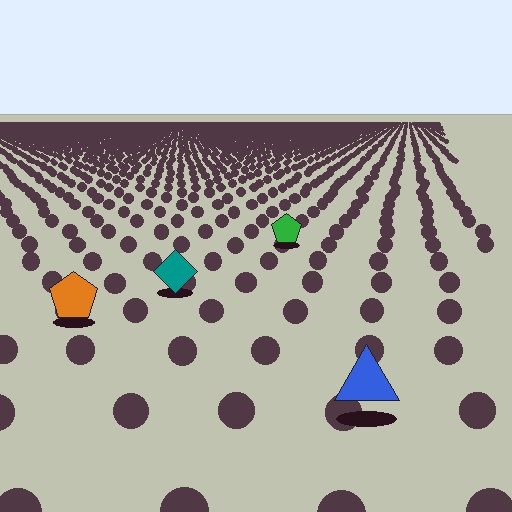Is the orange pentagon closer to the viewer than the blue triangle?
No. The blue triangle is closer — you can tell from the texture gradient: the ground texture is coarser near it.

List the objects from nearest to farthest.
From nearest to farthest: the blue triangle, the orange pentagon, the teal diamond, the green pentagon.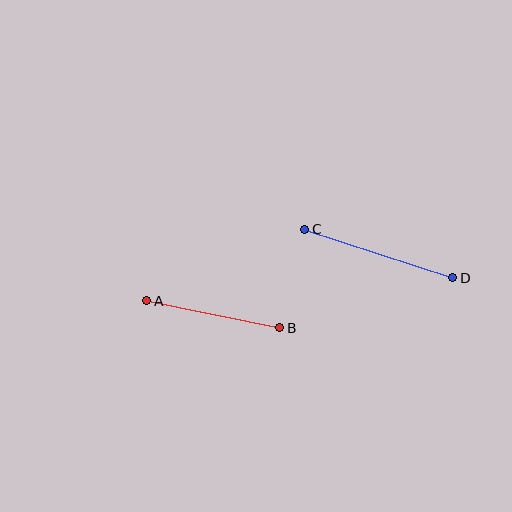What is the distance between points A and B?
The distance is approximately 136 pixels.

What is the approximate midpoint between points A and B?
The midpoint is at approximately (213, 314) pixels.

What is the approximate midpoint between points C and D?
The midpoint is at approximately (379, 254) pixels.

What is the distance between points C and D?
The distance is approximately 156 pixels.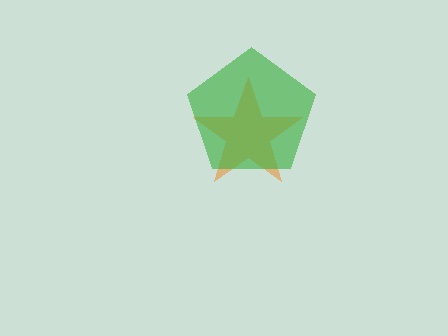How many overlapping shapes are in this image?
There are 2 overlapping shapes in the image.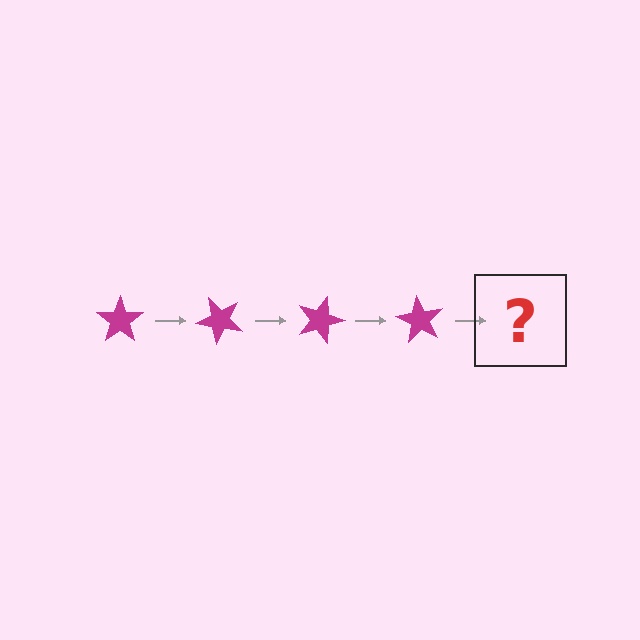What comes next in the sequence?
The next element should be a magenta star rotated 180 degrees.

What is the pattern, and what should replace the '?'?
The pattern is that the star rotates 45 degrees each step. The '?' should be a magenta star rotated 180 degrees.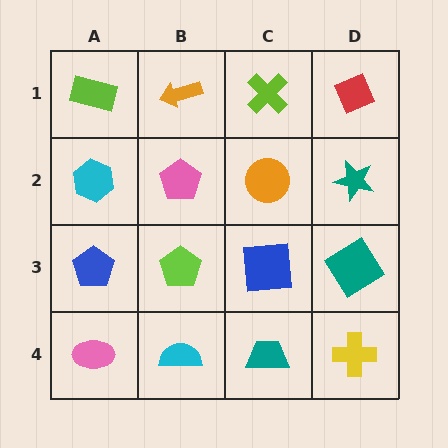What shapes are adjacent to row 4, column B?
A lime pentagon (row 3, column B), a pink ellipse (row 4, column A), a teal trapezoid (row 4, column C).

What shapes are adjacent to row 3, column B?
A pink pentagon (row 2, column B), a cyan semicircle (row 4, column B), a blue pentagon (row 3, column A), a blue square (row 3, column C).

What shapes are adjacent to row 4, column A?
A blue pentagon (row 3, column A), a cyan semicircle (row 4, column B).